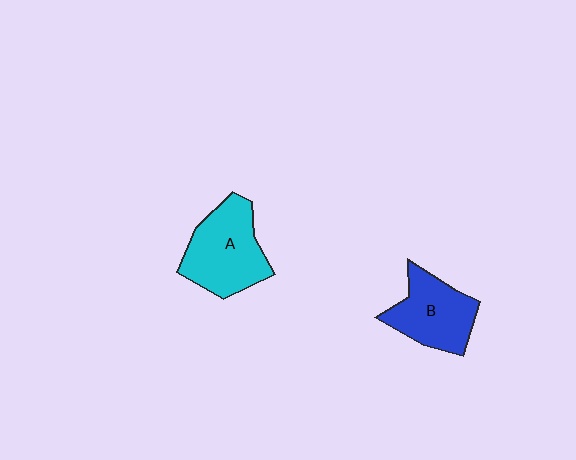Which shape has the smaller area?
Shape B (blue).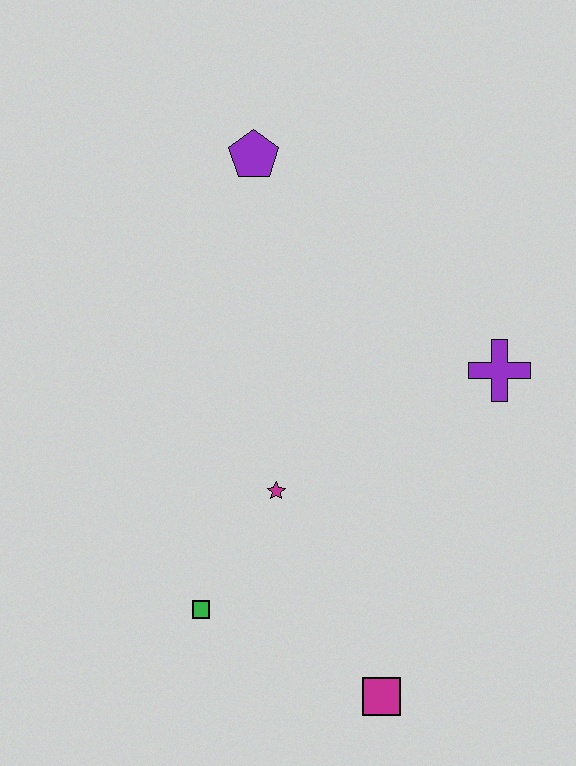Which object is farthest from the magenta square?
The purple pentagon is farthest from the magenta square.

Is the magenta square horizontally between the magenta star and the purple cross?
Yes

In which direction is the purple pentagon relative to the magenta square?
The purple pentagon is above the magenta square.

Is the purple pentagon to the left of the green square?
No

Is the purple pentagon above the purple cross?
Yes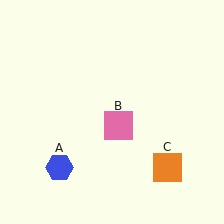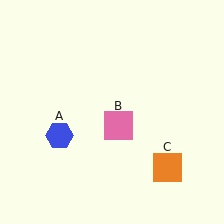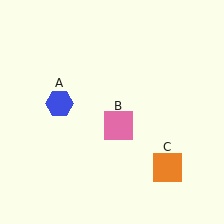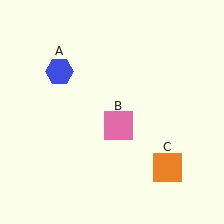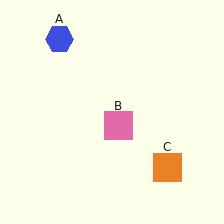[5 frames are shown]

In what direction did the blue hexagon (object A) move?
The blue hexagon (object A) moved up.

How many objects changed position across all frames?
1 object changed position: blue hexagon (object A).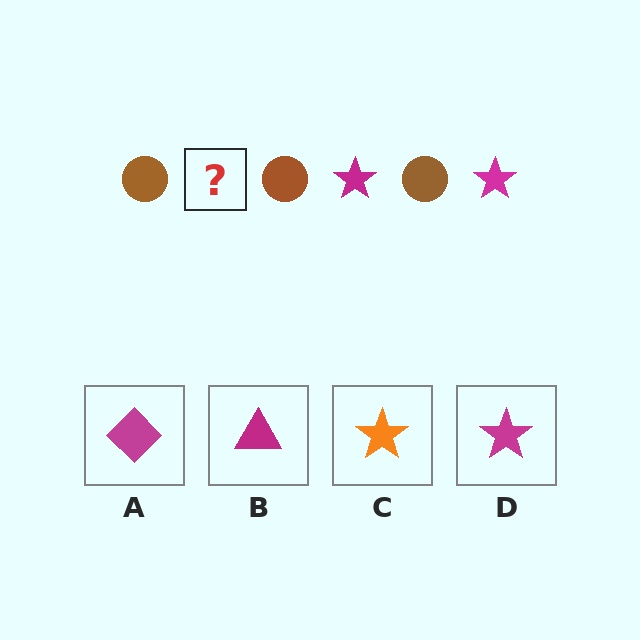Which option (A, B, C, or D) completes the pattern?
D.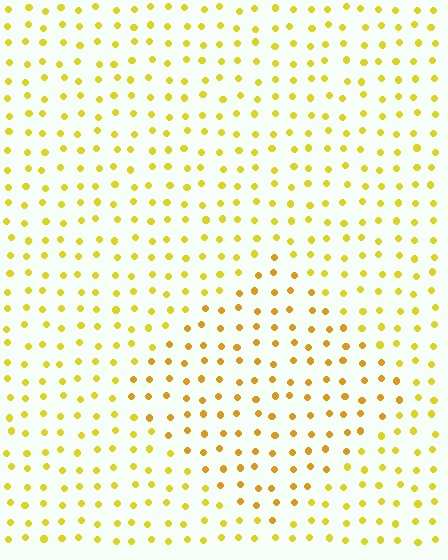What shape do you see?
I see a diamond.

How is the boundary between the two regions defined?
The boundary is defined purely by a slight shift in hue (about 20 degrees). Spacing, size, and orientation are identical on both sides.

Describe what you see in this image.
The image is filled with small yellow elements in a uniform arrangement. A diamond-shaped region is visible where the elements are tinted to a slightly different hue, forming a subtle color boundary.